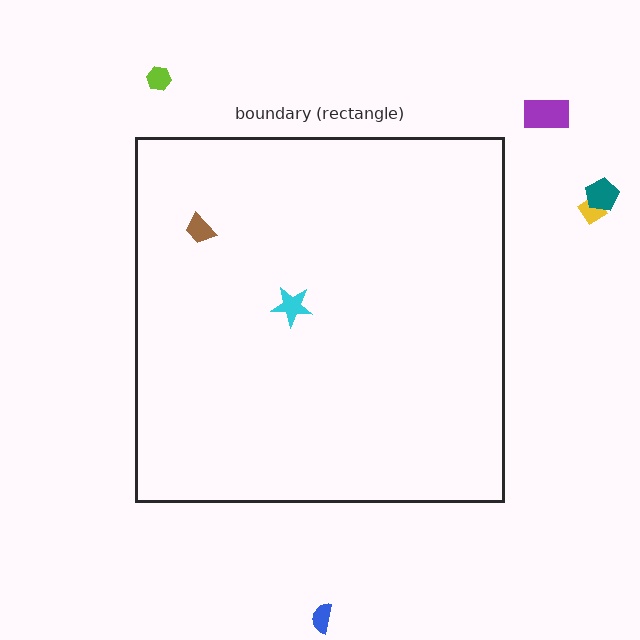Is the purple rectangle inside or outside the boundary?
Outside.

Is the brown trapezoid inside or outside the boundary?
Inside.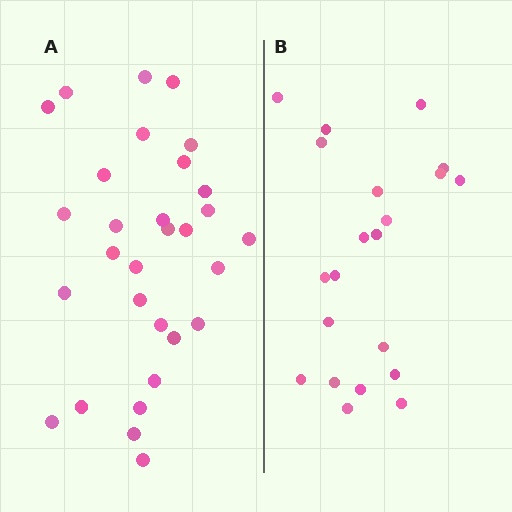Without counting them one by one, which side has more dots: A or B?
Region A (the left region) has more dots.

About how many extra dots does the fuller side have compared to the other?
Region A has roughly 8 or so more dots than region B.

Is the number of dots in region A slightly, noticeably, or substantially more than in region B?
Region A has noticeably more, but not dramatically so. The ratio is roughly 1.4 to 1.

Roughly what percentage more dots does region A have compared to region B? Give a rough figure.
About 45% more.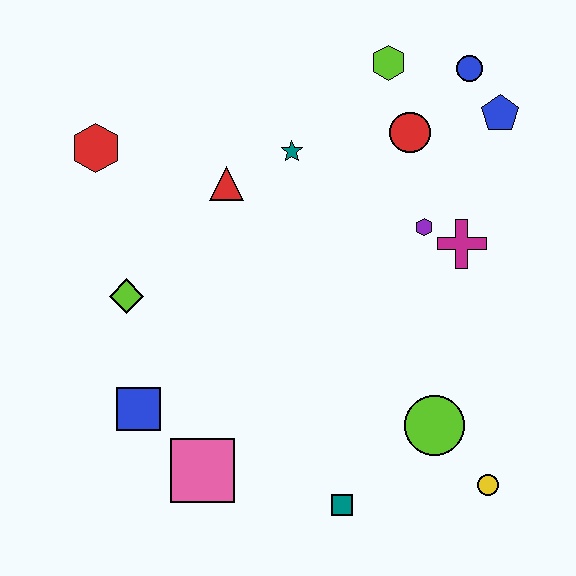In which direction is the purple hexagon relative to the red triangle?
The purple hexagon is to the right of the red triangle.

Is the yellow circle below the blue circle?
Yes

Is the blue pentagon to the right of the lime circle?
Yes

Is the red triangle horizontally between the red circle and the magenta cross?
No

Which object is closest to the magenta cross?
The purple hexagon is closest to the magenta cross.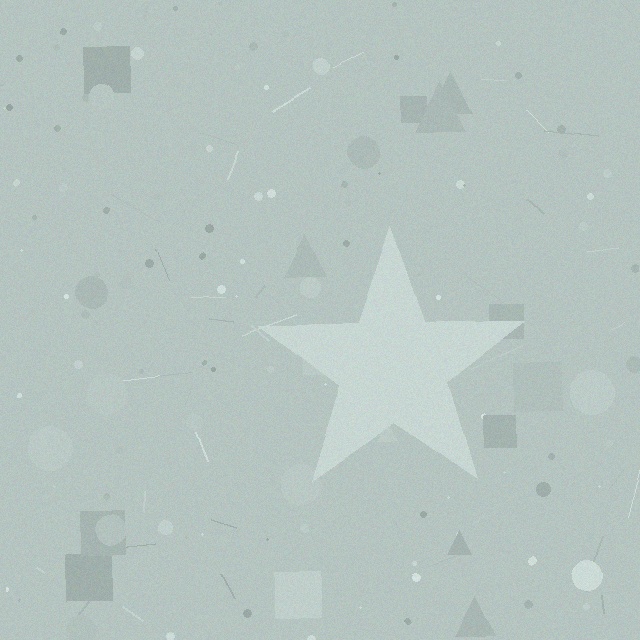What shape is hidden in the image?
A star is hidden in the image.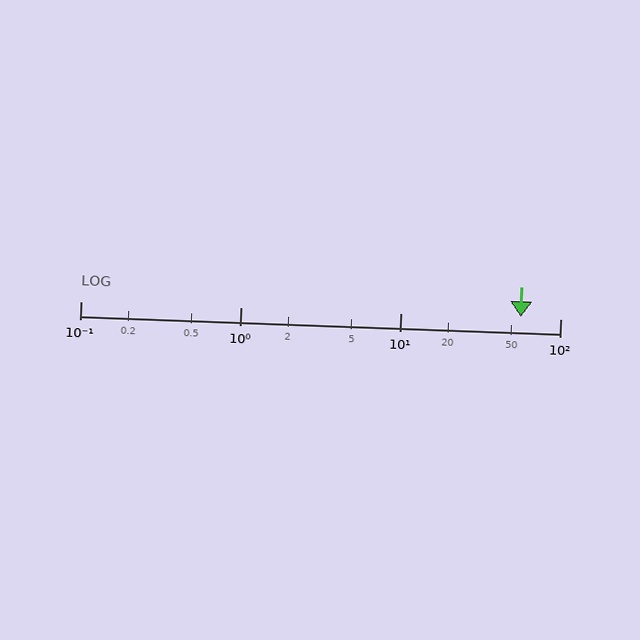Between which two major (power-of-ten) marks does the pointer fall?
The pointer is between 10 and 100.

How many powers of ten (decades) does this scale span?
The scale spans 3 decades, from 0.1 to 100.